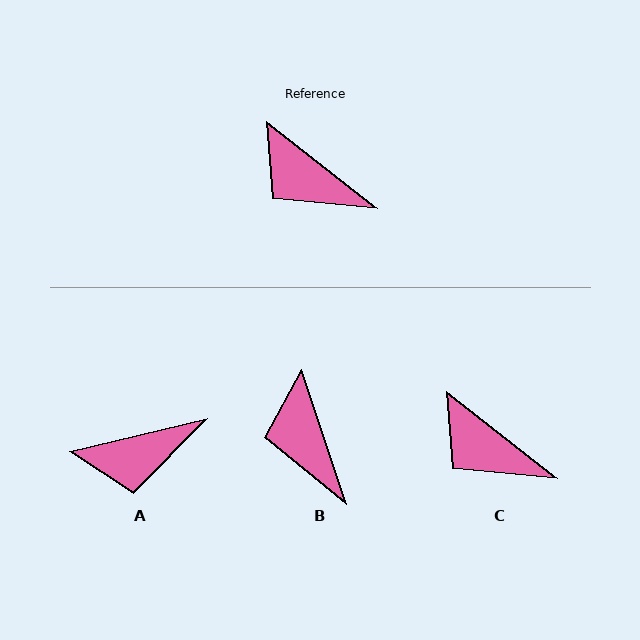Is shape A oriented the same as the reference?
No, it is off by about 51 degrees.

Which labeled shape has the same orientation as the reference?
C.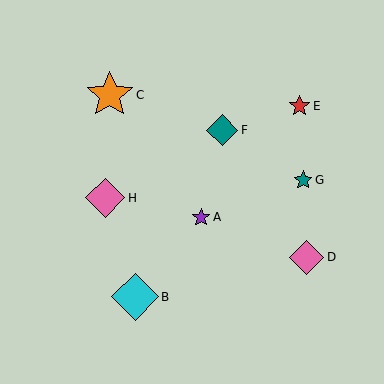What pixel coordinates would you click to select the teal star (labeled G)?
Click at (303, 180) to select the teal star G.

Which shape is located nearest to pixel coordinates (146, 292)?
The cyan diamond (labeled B) at (135, 297) is nearest to that location.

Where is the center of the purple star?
The center of the purple star is at (201, 217).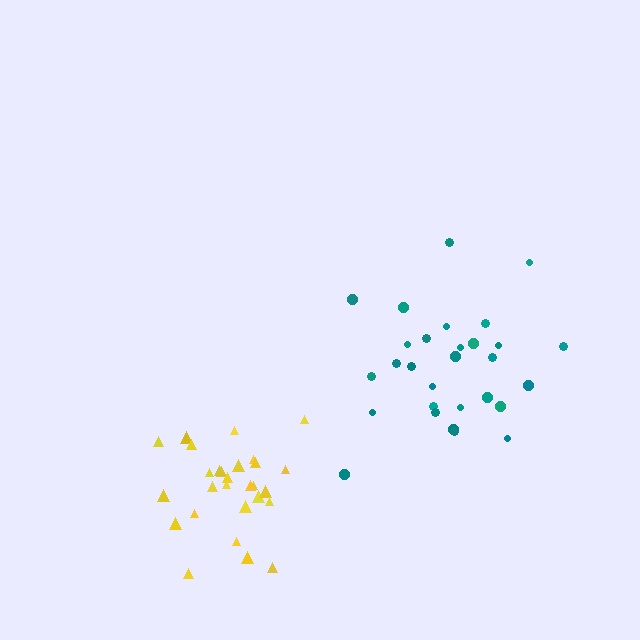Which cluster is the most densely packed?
Yellow.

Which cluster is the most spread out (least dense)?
Teal.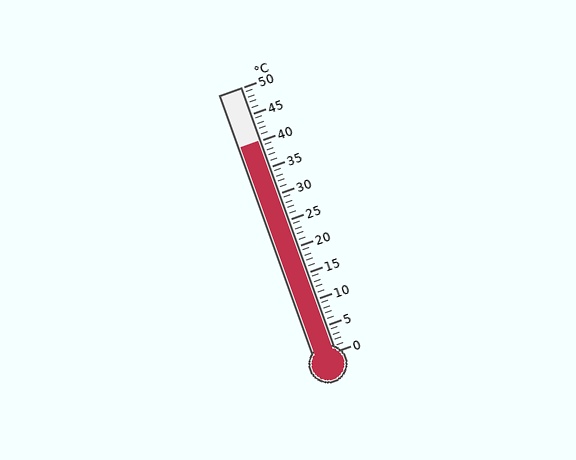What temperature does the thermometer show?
The thermometer shows approximately 40°C.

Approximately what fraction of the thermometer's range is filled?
The thermometer is filled to approximately 80% of its range.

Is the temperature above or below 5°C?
The temperature is above 5°C.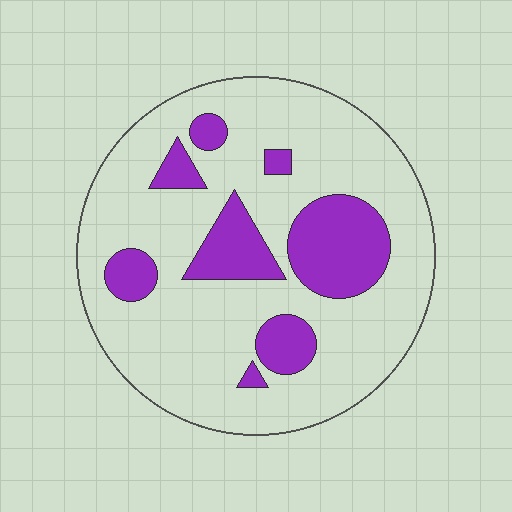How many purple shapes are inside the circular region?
8.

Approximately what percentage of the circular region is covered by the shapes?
Approximately 20%.